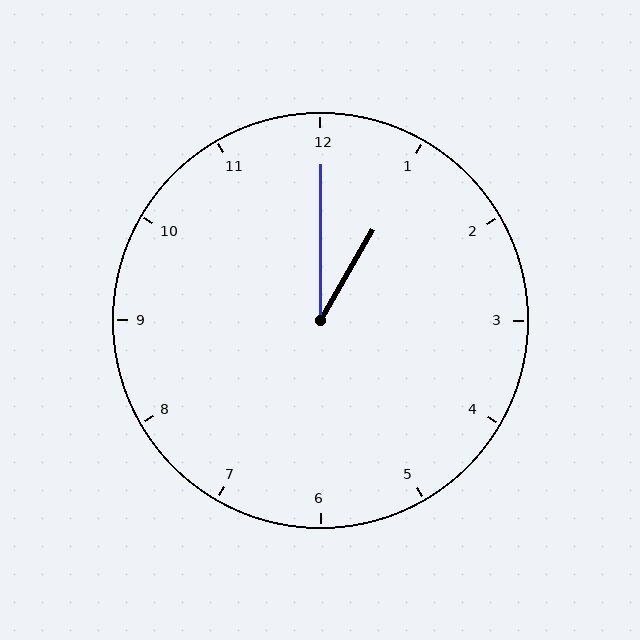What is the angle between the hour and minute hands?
Approximately 30 degrees.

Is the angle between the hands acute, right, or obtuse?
It is acute.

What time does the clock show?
1:00.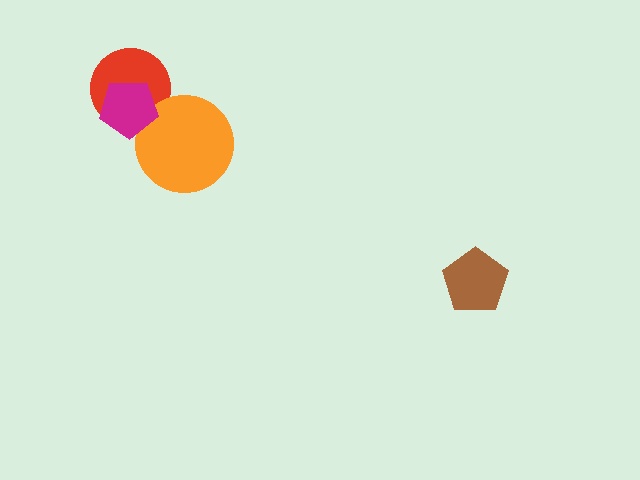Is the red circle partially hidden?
Yes, it is partially covered by another shape.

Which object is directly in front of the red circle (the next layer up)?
The orange circle is directly in front of the red circle.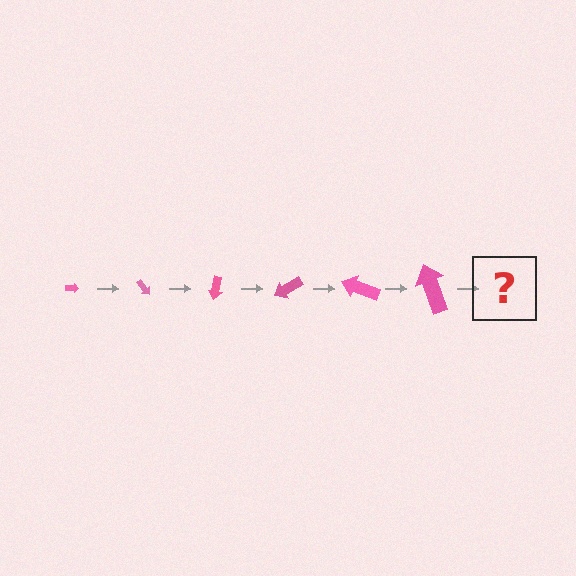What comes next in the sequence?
The next element should be an arrow, larger than the previous one and rotated 300 degrees from the start.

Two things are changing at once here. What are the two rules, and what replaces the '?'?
The two rules are that the arrow grows larger each step and it rotates 50 degrees each step. The '?' should be an arrow, larger than the previous one and rotated 300 degrees from the start.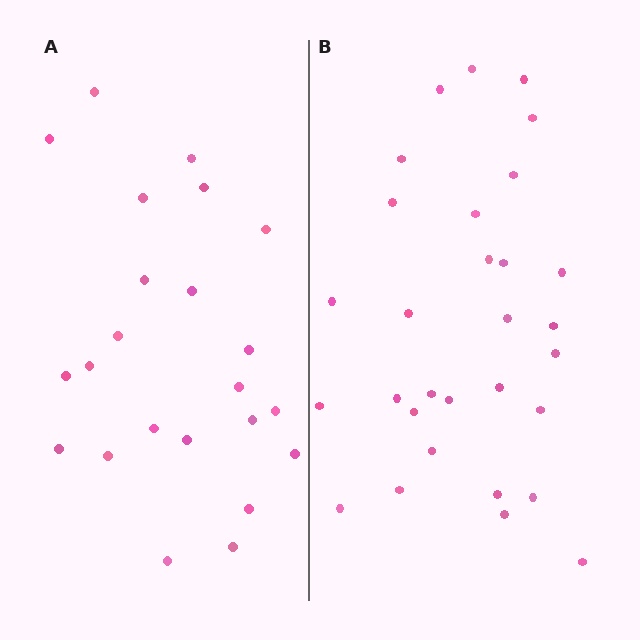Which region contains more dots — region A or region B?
Region B (the right region) has more dots.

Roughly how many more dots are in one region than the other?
Region B has roughly 8 or so more dots than region A.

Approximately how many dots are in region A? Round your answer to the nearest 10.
About 20 dots. (The exact count is 23, which rounds to 20.)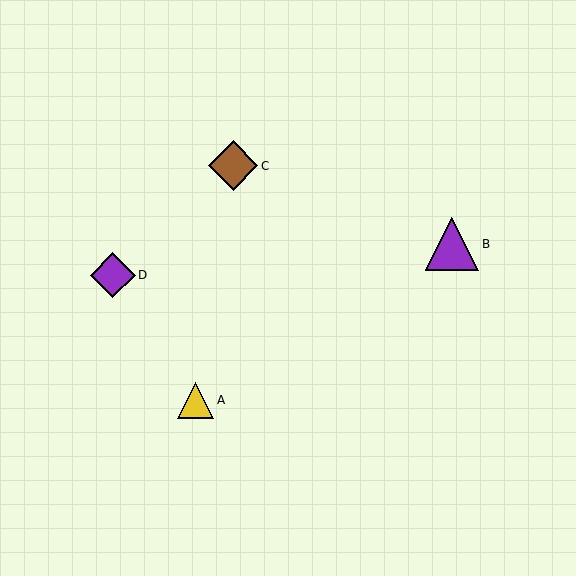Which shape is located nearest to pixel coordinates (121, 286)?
The purple diamond (labeled D) at (113, 275) is nearest to that location.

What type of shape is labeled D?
Shape D is a purple diamond.